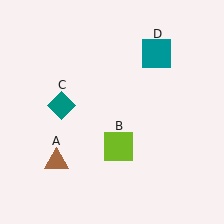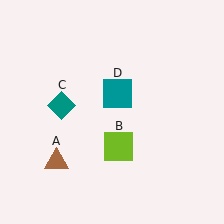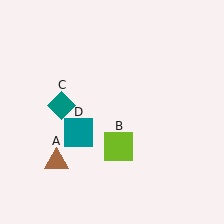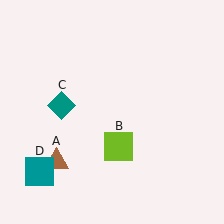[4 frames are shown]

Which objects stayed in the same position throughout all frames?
Brown triangle (object A) and lime square (object B) and teal diamond (object C) remained stationary.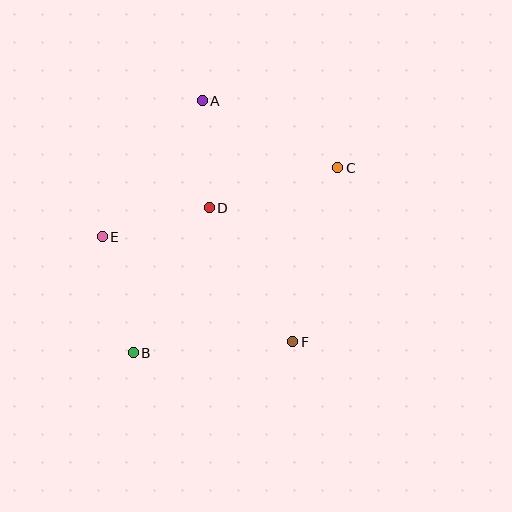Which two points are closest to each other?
Points A and D are closest to each other.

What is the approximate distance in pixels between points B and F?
The distance between B and F is approximately 160 pixels.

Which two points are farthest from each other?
Points B and C are farthest from each other.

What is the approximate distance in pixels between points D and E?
The distance between D and E is approximately 111 pixels.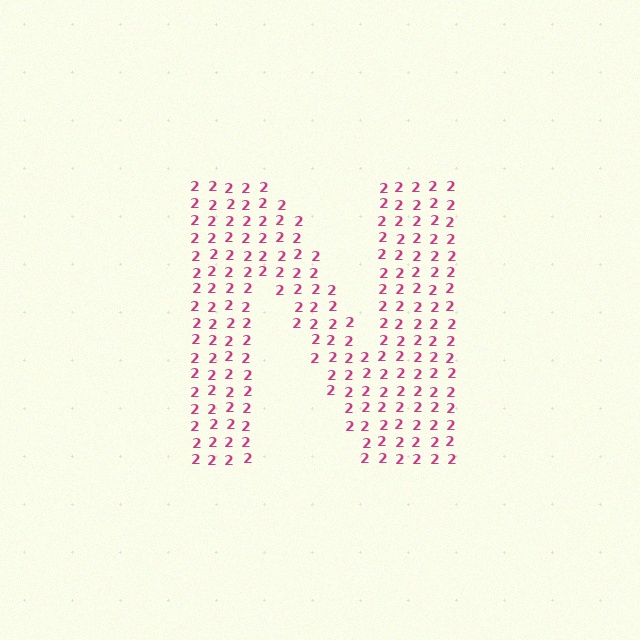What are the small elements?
The small elements are digit 2's.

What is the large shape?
The large shape is the letter N.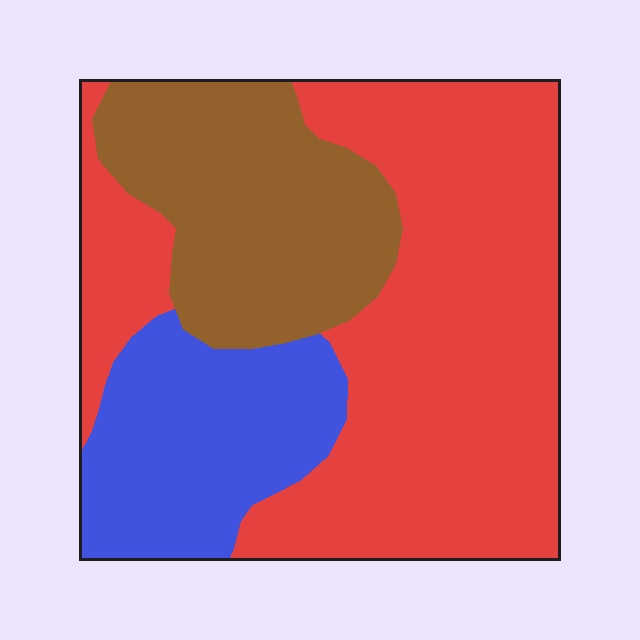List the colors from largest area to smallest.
From largest to smallest: red, brown, blue.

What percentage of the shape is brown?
Brown covers roughly 25% of the shape.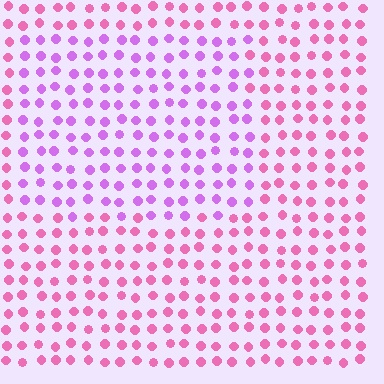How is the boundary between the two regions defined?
The boundary is defined purely by a slight shift in hue (about 38 degrees). Spacing, size, and orientation are identical on both sides.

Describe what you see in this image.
The image is filled with small pink elements in a uniform arrangement. A rectangle-shaped region is visible where the elements are tinted to a slightly different hue, forming a subtle color boundary.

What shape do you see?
I see a rectangle.